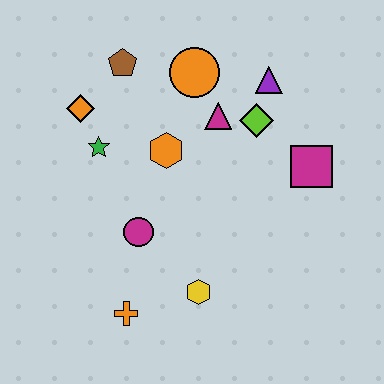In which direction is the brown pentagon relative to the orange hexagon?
The brown pentagon is above the orange hexagon.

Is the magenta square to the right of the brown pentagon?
Yes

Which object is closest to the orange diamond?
The green star is closest to the orange diamond.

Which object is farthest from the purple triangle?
The orange cross is farthest from the purple triangle.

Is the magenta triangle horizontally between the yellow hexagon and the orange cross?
No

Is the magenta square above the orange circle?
No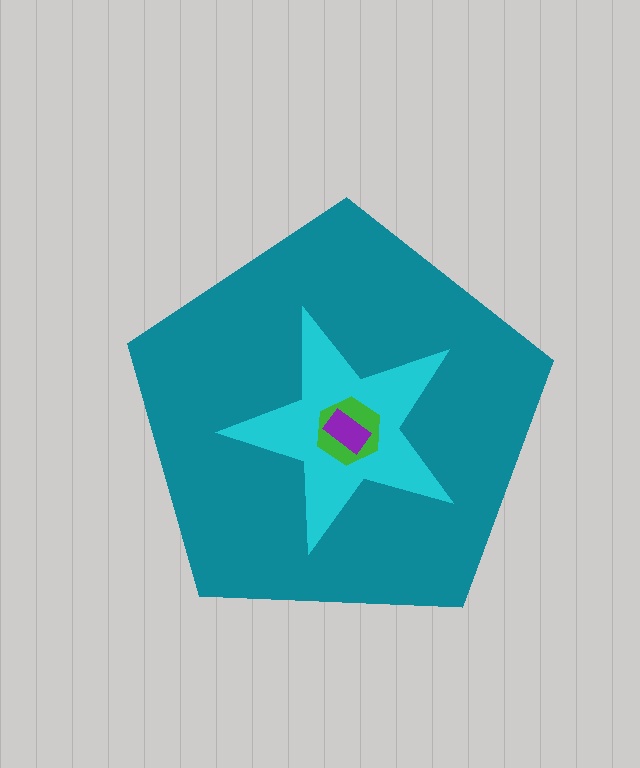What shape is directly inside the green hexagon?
The purple rectangle.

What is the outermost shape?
The teal pentagon.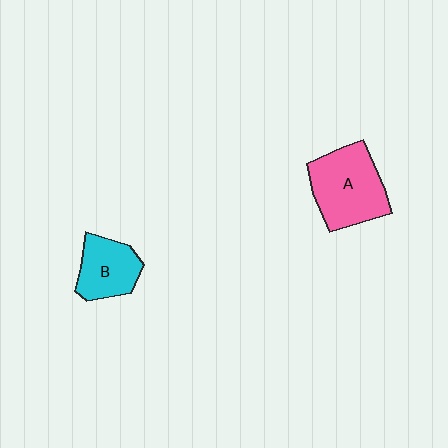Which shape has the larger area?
Shape A (pink).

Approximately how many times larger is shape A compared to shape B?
Approximately 1.5 times.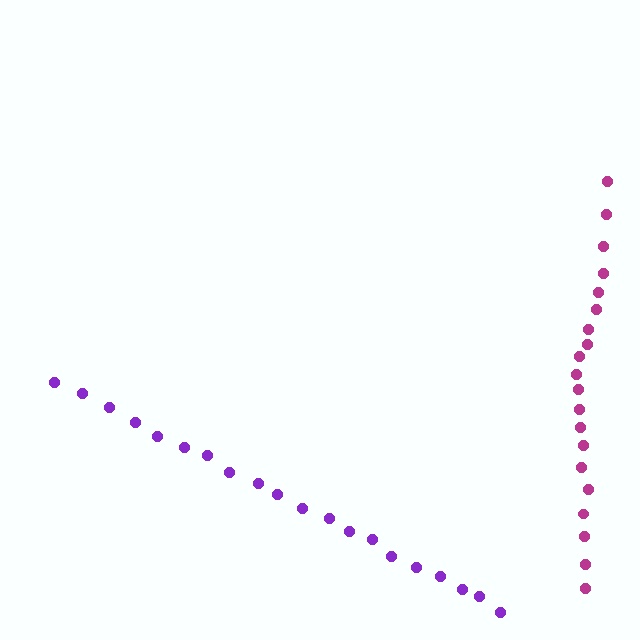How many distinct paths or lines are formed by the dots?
There are 2 distinct paths.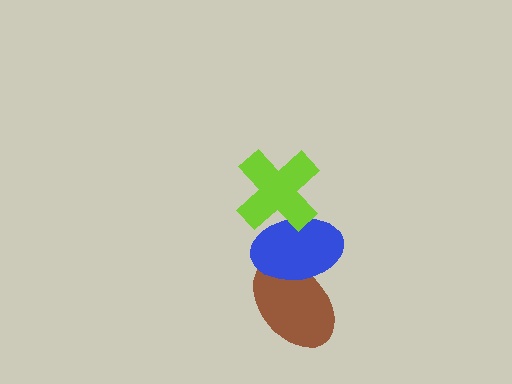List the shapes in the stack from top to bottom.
From top to bottom: the lime cross, the blue ellipse, the brown ellipse.